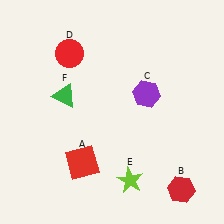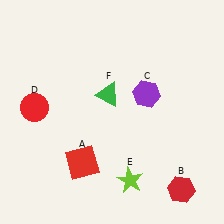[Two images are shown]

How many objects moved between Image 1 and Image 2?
2 objects moved between the two images.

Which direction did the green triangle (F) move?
The green triangle (F) moved right.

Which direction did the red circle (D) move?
The red circle (D) moved down.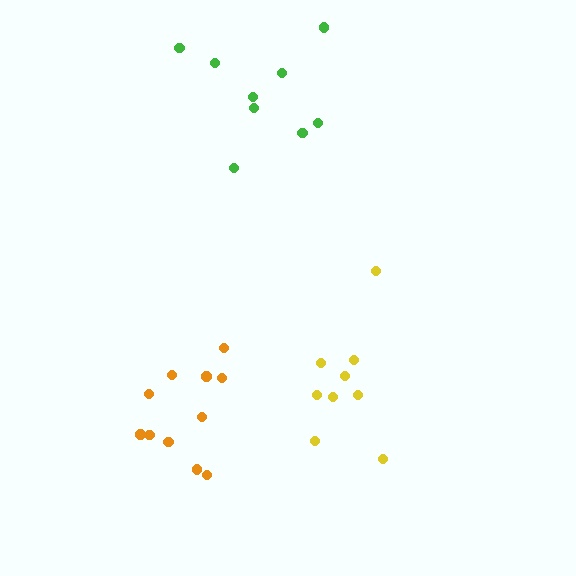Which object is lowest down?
The orange cluster is bottommost.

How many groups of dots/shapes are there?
There are 3 groups.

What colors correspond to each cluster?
The clusters are colored: yellow, green, orange.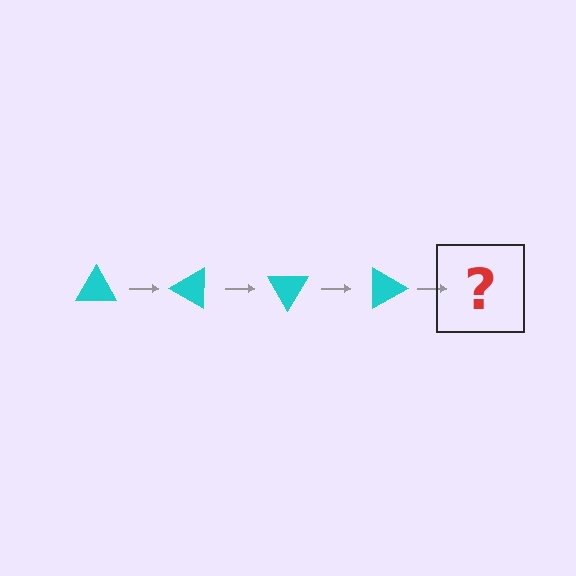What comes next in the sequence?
The next element should be a cyan triangle rotated 120 degrees.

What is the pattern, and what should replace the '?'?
The pattern is that the triangle rotates 30 degrees each step. The '?' should be a cyan triangle rotated 120 degrees.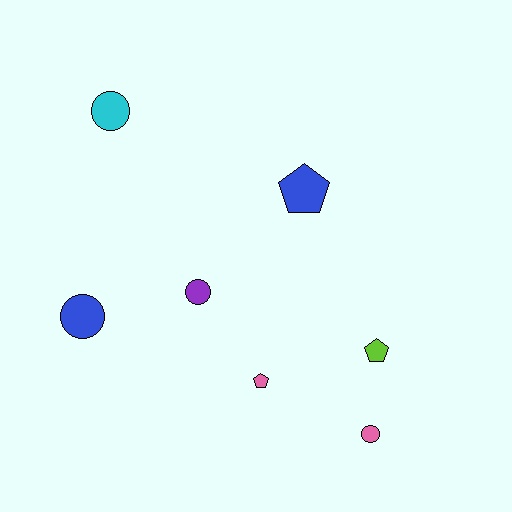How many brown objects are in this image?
There are no brown objects.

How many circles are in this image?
There are 4 circles.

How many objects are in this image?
There are 7 objects.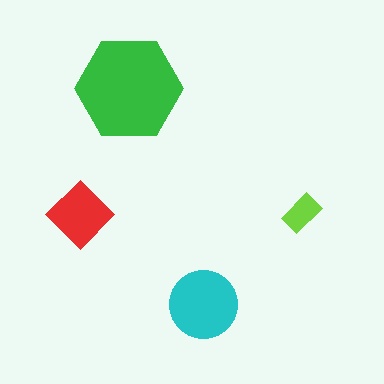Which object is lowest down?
The cyan circle is bottommost.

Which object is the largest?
The green hexagon.